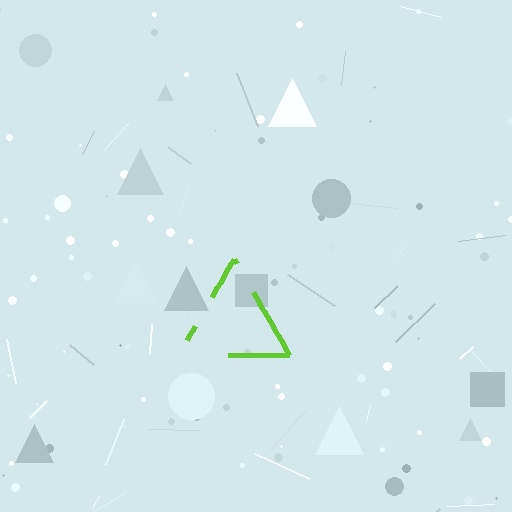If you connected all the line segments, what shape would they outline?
They would outline a triangle.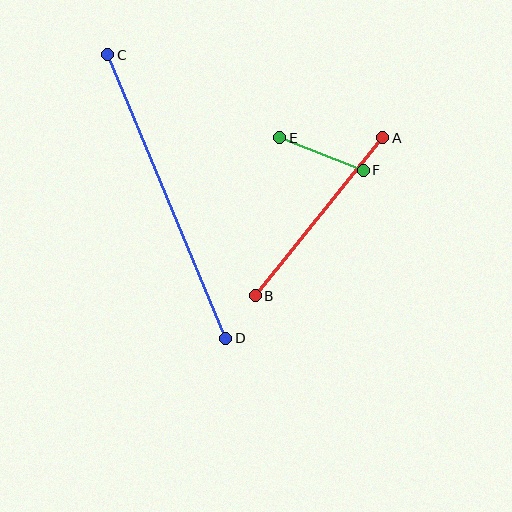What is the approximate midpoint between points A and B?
The midpoint is at approximately (319, 217) pixels.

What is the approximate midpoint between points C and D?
The midpoint is at approximately (167, 197) pixels.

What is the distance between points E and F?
The distance is approximately 90 pixels.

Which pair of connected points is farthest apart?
Points C and D are farthest apart.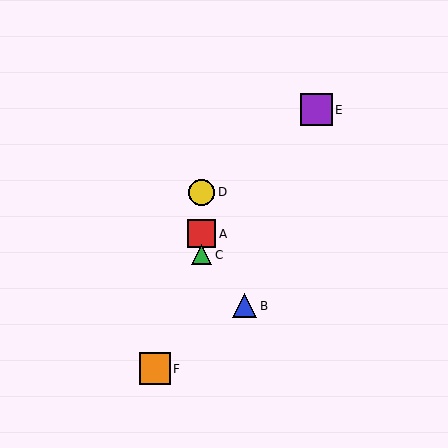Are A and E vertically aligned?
No, A is at x≈202 and E is at x≈316.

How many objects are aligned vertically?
3 objects (A, C, D) are aligned vertically.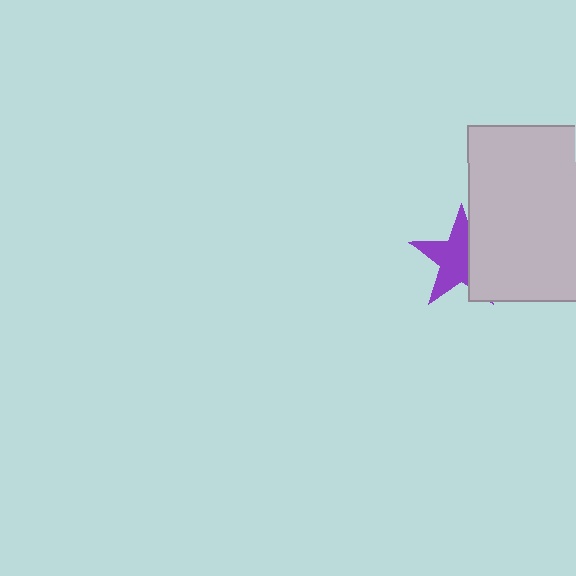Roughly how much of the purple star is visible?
About half of it is visible (roughly 62%).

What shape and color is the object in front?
The object in front is a light gray rectangle.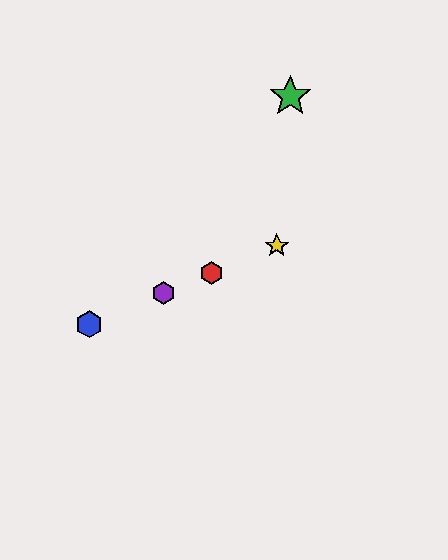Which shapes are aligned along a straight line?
The red hexagon, the blue hexagon, the yellow star, the purple hexagon are aligned along a straight line.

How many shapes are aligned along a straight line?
4 shapes (the red hexagon, the blue hexagon, the yellow star, the purple hexagon) are aligned along a straight line.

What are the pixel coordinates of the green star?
The green star is at (290, 96).